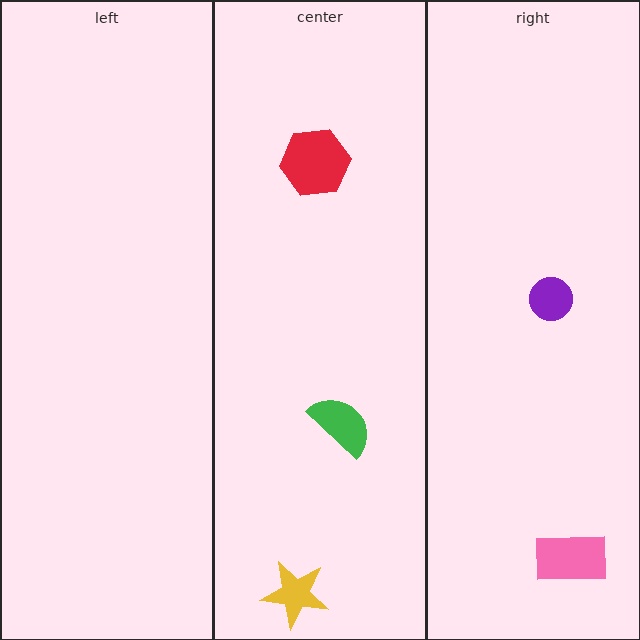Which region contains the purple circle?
The right region.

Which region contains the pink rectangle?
The right region.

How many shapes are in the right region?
2.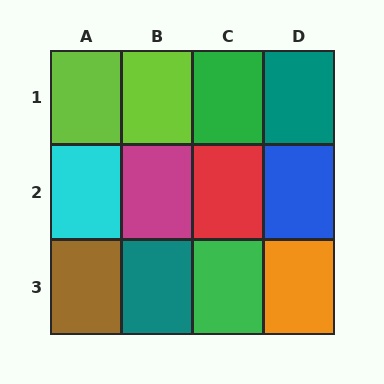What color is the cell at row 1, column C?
Green.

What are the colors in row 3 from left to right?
Brown, teal, green, orange.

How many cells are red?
1 cell is red.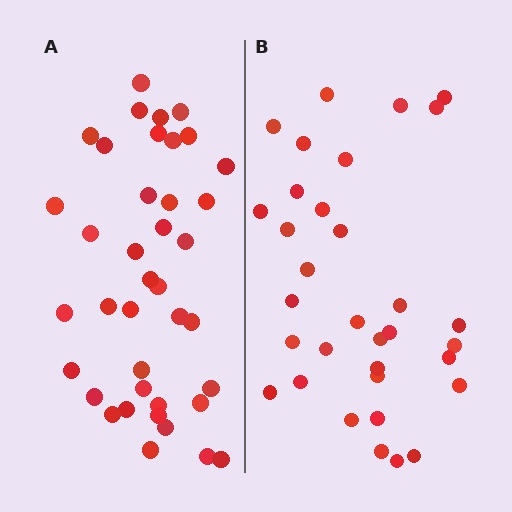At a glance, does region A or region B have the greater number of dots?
Region A (the left region) has more dots.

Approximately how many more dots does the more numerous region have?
Region A has about 6 more dots than region B.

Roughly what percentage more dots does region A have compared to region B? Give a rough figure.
About 20% more.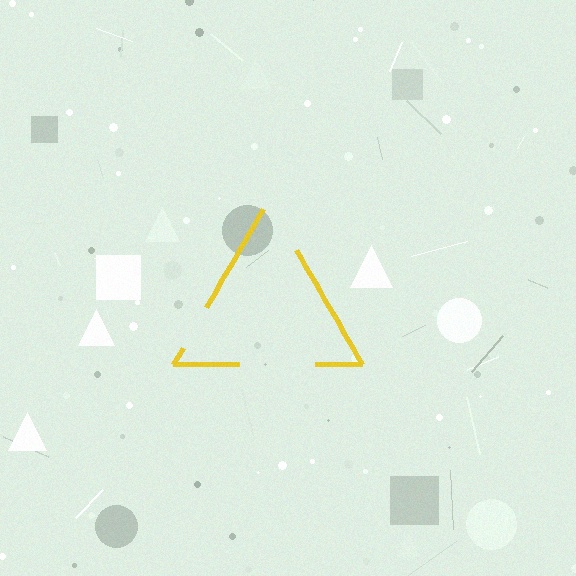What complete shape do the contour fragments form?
The contour fragments form a triangle.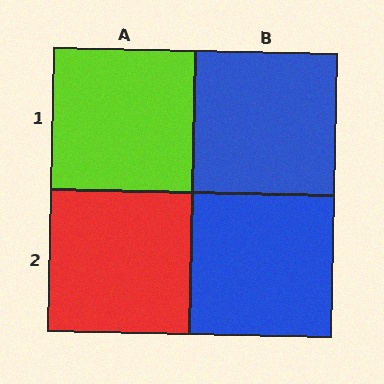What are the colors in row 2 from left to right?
Red, blue.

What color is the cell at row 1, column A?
Lime.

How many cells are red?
1 cell is red.